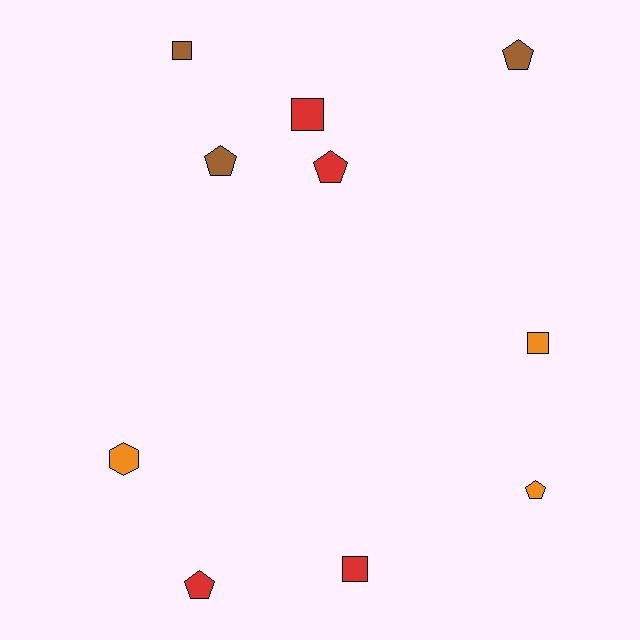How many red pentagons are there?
There are 2 red pentagons.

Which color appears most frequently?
Red, with 4 objects.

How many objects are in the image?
There are 10 objects.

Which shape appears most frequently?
Pentagon, with 5 objects.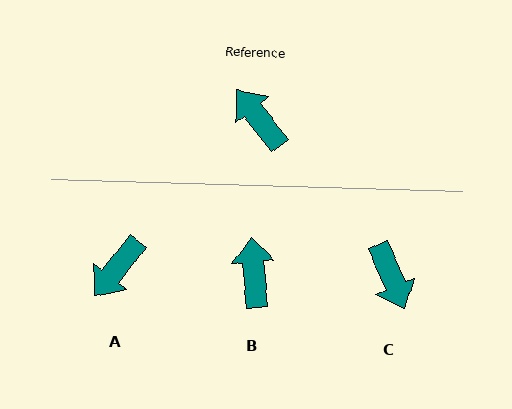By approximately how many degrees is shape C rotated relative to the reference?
Approximately 166 degrees counter-clockwise.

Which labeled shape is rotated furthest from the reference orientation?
C, about 166 degrees away.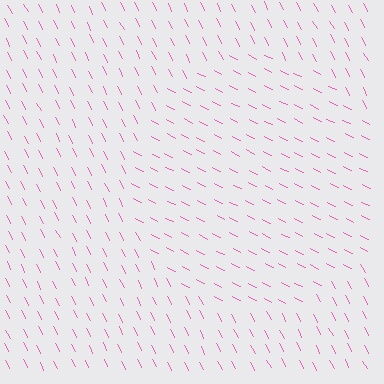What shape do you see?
I see a circle.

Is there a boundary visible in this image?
Yes, there is a texture boundary formed by a change in line orientation.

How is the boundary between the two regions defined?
The boundary is defined purely by a change in line orientation (approximately 36 degrees difference). All lines are the same color and thickness.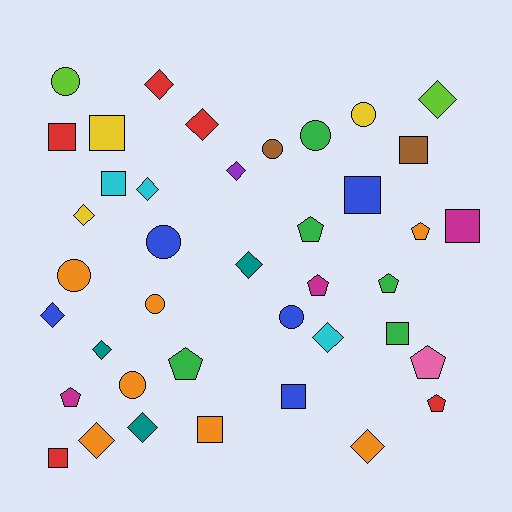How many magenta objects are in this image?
There are 3 magenta objects.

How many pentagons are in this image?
There are 8 pentagons.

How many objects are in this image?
There are 40 objects.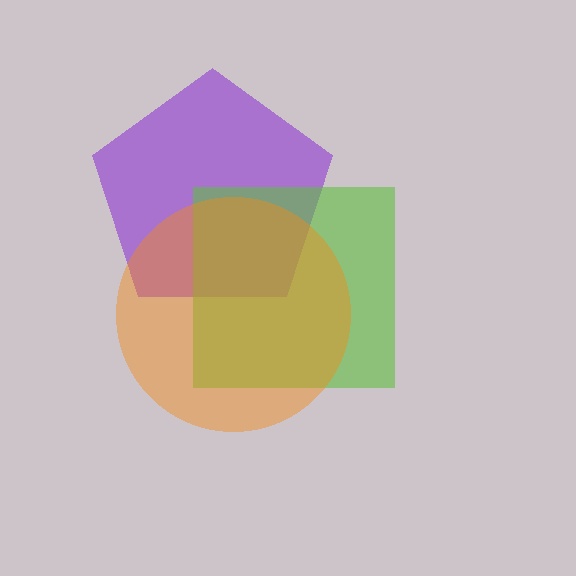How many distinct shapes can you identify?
There are 3 distinct shapes: a purple pentagon, a lime square, an orange circle.